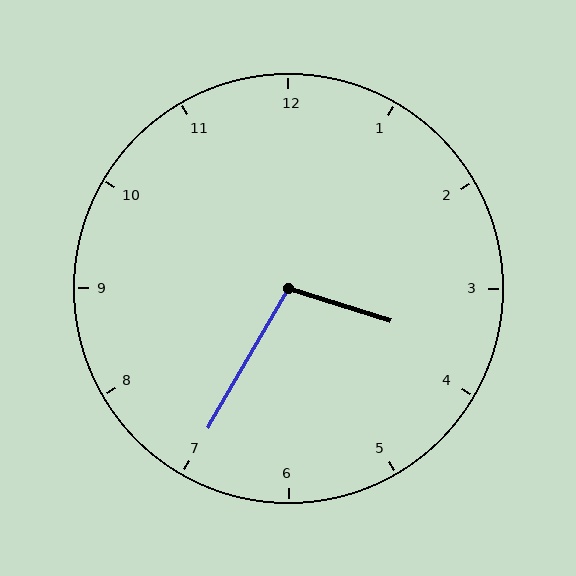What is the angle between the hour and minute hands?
Approximately 102 degrees.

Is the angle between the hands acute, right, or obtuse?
It is obtuse.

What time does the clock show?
3:35.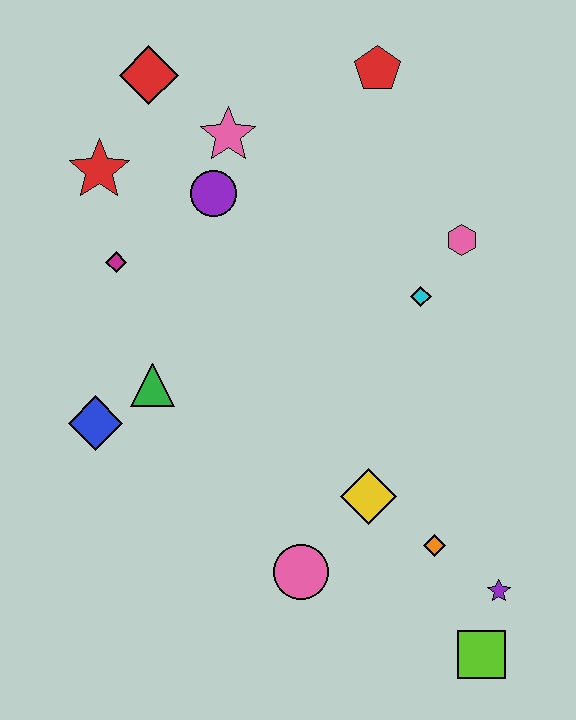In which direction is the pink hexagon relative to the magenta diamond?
The pink hexagon is to the right of the magenta diamond.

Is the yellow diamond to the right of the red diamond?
Yes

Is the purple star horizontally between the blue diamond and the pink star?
No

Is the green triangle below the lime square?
No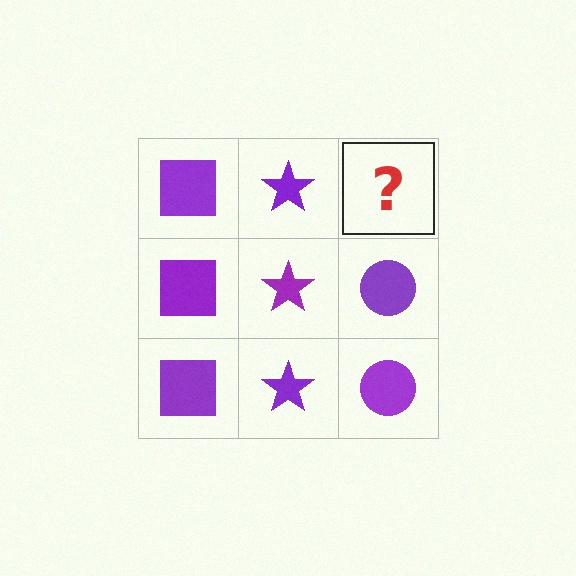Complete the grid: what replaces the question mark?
The question mark should be replaced with a purple circle.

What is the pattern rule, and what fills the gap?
The rule is that each column has a consistent shape. The gap should be filled with a purple circle.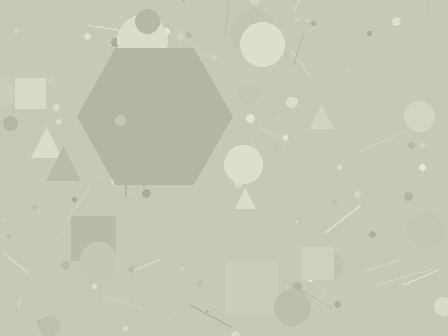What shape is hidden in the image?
A hexagon is hidden in the image.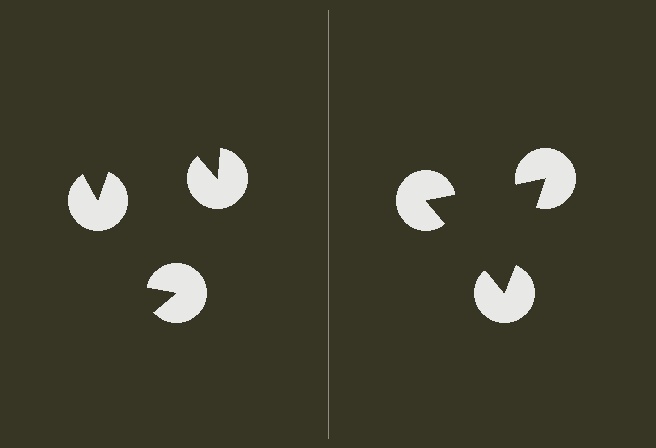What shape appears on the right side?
An illusory triangle.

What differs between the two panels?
The pac-man discs are positioned identically on both sides; only the wedge orientations differ. On the right they align to a triangle; on the left they are misaligned.